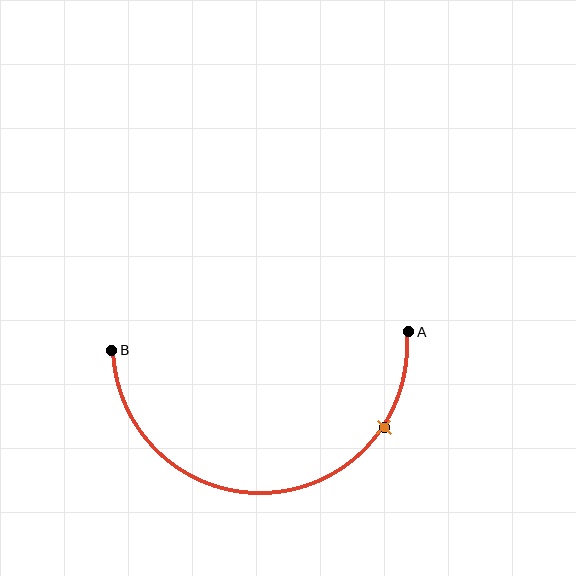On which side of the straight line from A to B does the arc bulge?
The arc bulges below the straight line connecting A and B.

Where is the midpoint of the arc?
The arc midpoint is the point on the curve farthest from the straight line joining A and B. It sits below that line.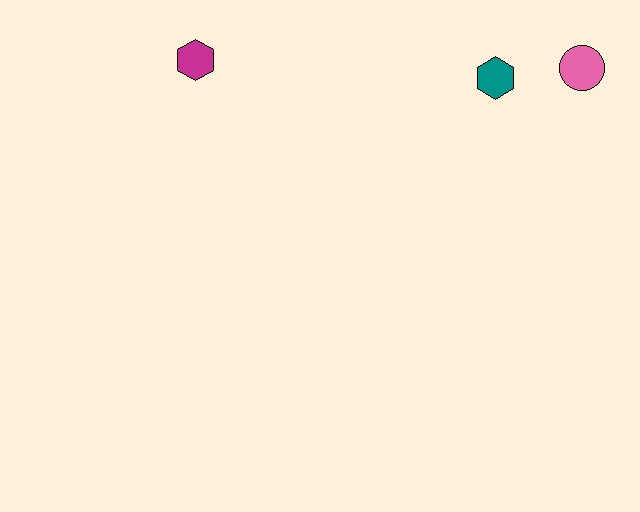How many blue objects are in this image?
There are no blue objects.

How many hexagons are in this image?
There are 2 hexagons.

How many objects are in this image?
There are 3 objects.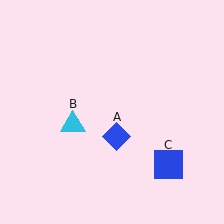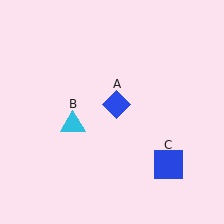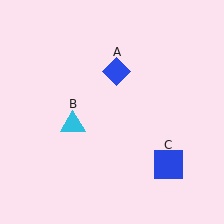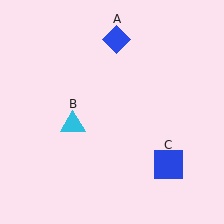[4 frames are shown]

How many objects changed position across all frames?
1 object changed position: blue diamond (object A).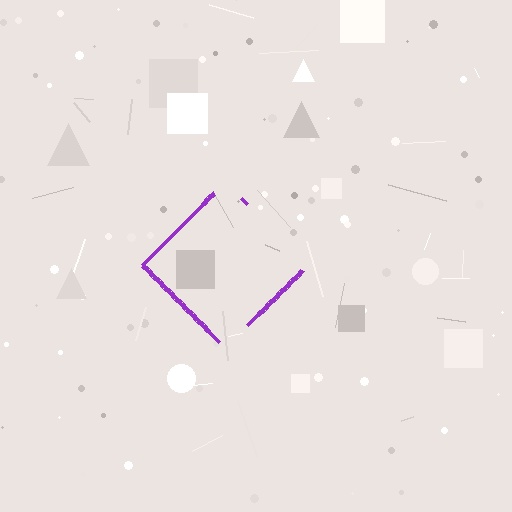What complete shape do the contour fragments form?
The contour fragments form a diamond.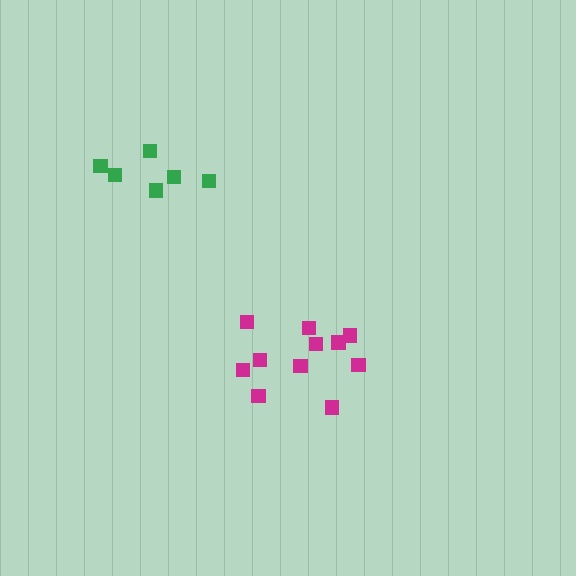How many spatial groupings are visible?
There are 2 spatial groupings.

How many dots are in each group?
Group 1: 11 dots, Group 2: 6 dots (17 total).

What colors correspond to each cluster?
The clusters are colored: magenta, green.